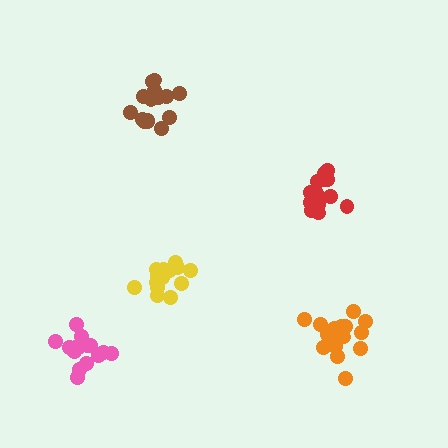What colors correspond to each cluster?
The clusters are colored: yellow, brown, red, orange, pink.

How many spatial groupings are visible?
There are 5 spatial groupings.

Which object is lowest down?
The pink cluster is bottommost.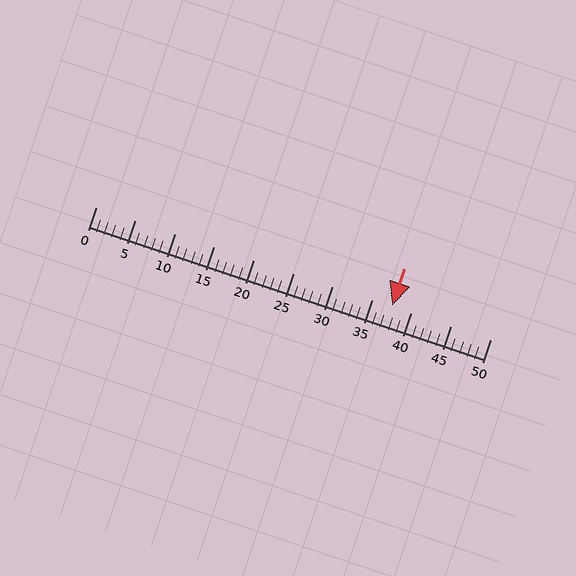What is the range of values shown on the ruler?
The ruler shows values from 0 to 50.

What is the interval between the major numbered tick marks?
The major tick marks are spaced 5 units apart.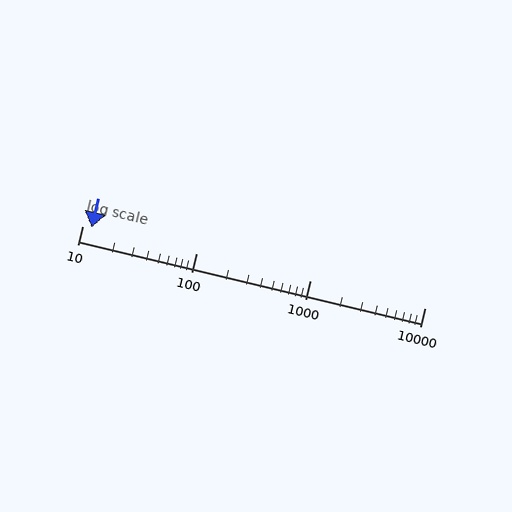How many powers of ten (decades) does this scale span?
The scale spans 3 decades, from 10 to 10000.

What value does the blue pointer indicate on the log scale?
The pointer indicates approximately 12.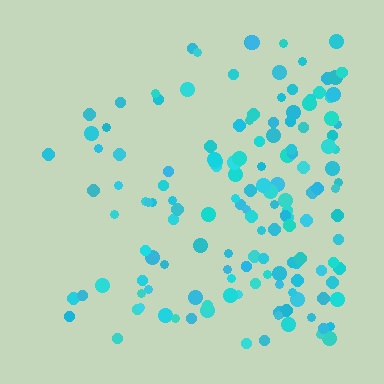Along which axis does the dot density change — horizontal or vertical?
Horizontal.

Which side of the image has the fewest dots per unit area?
The left.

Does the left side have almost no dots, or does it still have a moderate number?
Still a moderate number, just noticeably fewer than the right.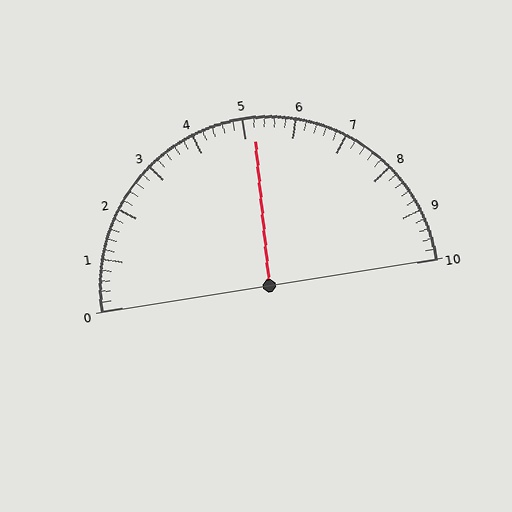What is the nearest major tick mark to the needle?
The nearest major tick mark is 5.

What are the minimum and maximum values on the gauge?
The gauge ranges from 0 to 10.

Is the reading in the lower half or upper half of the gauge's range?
The reading is in the upper half of the range (0 to 10).